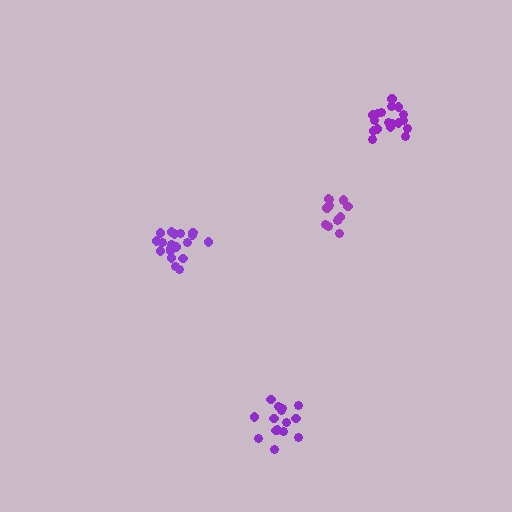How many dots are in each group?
Group 1: 19 dots, Group 2: 15 dots, Group 3: 13 dots, Group 4: 18 dots (65 total).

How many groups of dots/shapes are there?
There are 4 groups.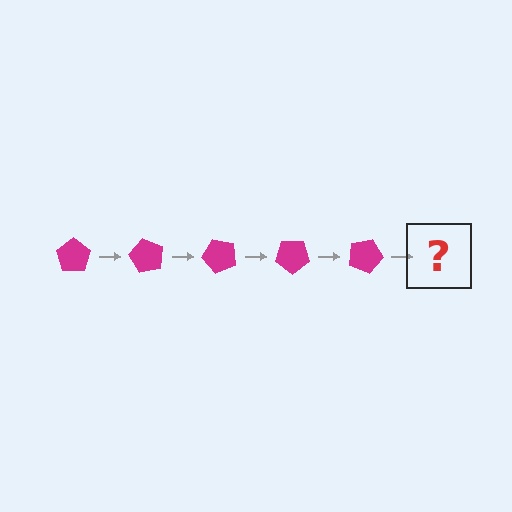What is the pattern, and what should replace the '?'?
The pattern is that the pentagon rotates 60 degrees each step. The '?' should be a magenta pentagon rotated 300 degrees.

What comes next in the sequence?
The next element should be a magenta pentagon rotated 300 degrees.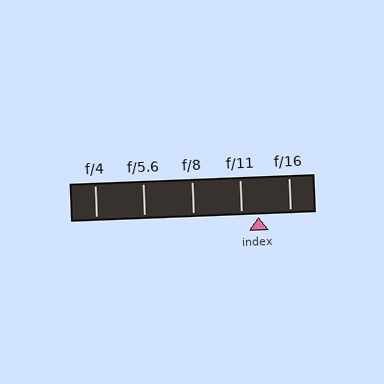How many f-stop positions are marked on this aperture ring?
There are 5 f-stop positions marked.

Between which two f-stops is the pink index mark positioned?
The index mark is between f/11 and f/16.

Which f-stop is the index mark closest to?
The index mark is closest to f/11.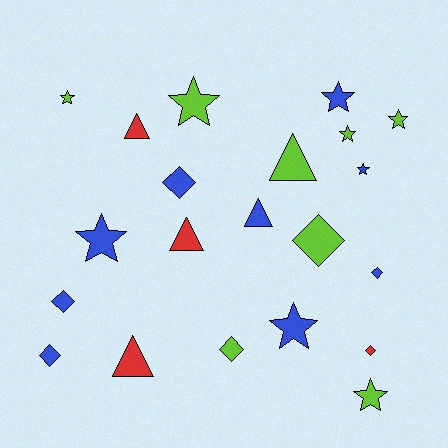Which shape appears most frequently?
Star, with 9 objects.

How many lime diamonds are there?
There are 2 lime diamonds.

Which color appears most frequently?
Blue, with 9 objects.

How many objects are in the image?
There are 21 objects.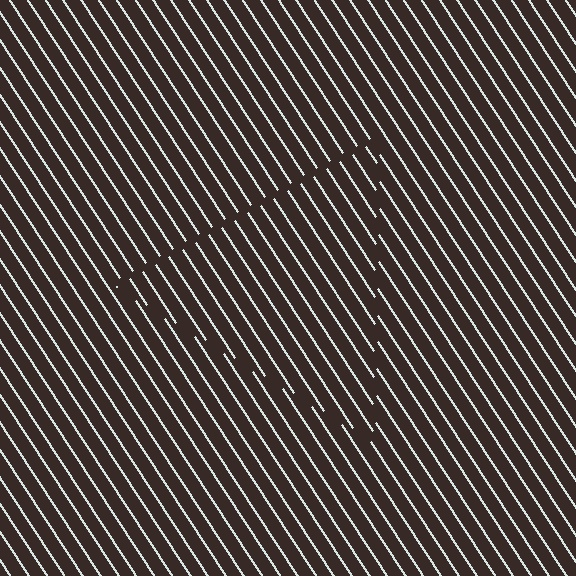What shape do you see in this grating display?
An illusory triangle. The interior of the shape contains the same grating, shifted by half a period — the contour is defined by the phase discontinuity where line-ends from the inner and outer gratings abut.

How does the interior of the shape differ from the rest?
The interior of the shape contains the same grating, shifted by half a period — the contour is defined by the phase discontinuity where line-ends from the inner and outer gratings abut.